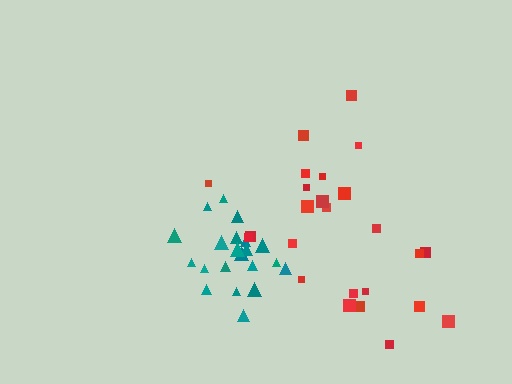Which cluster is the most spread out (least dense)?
Red.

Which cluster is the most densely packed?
Teal.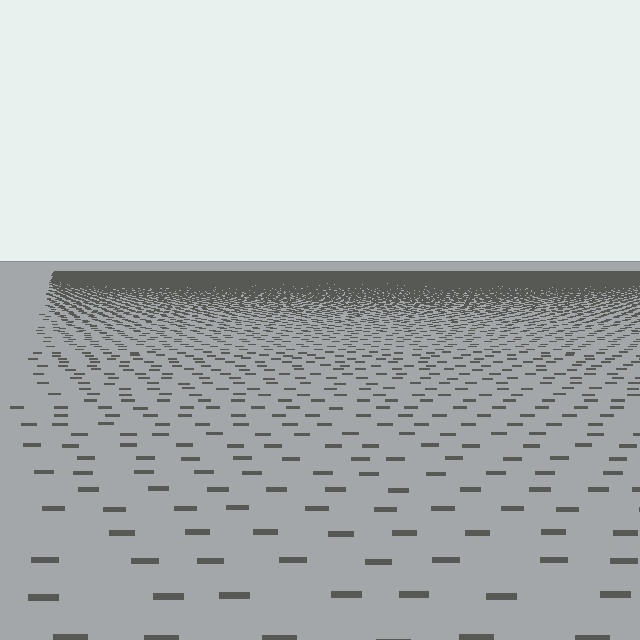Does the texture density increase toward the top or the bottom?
Density increases toward the top.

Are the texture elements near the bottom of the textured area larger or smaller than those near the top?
Larger. Near the bottom, elements are closer to the viewer and appear at a bigger on-screen size.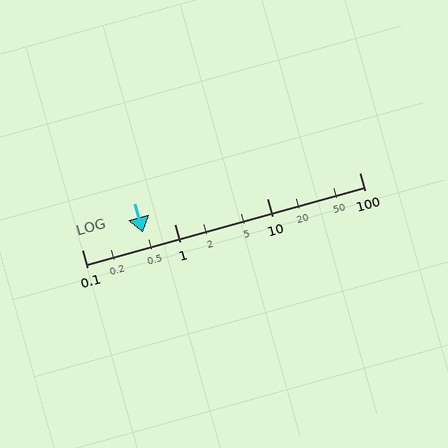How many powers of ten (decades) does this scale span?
The scale spans 3 decades, from 0.1 to 100.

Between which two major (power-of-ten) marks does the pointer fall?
The pointer is between 0.1 and 1.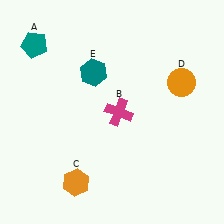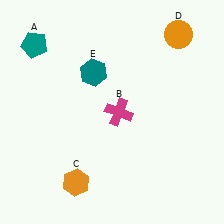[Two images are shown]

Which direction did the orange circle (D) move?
The orange circle (D) moved up.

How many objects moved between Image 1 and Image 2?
1 object moved between the two images.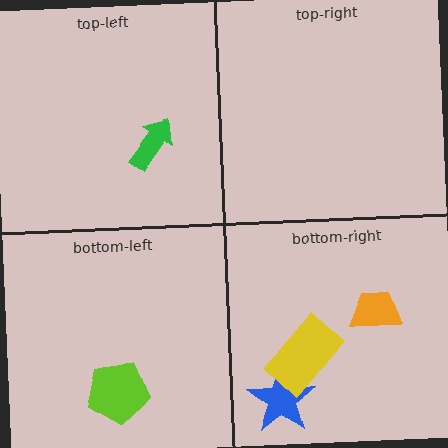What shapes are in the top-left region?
The green arrow.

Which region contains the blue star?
The bottom-right region.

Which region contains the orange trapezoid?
The bottom-right region.